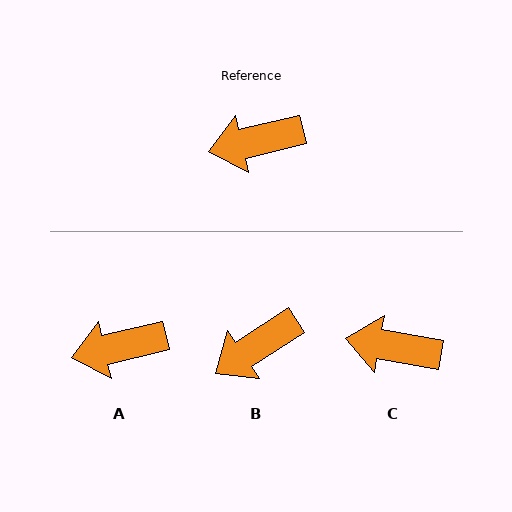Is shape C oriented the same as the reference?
No, it is off by about 23 degrees.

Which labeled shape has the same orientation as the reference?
A.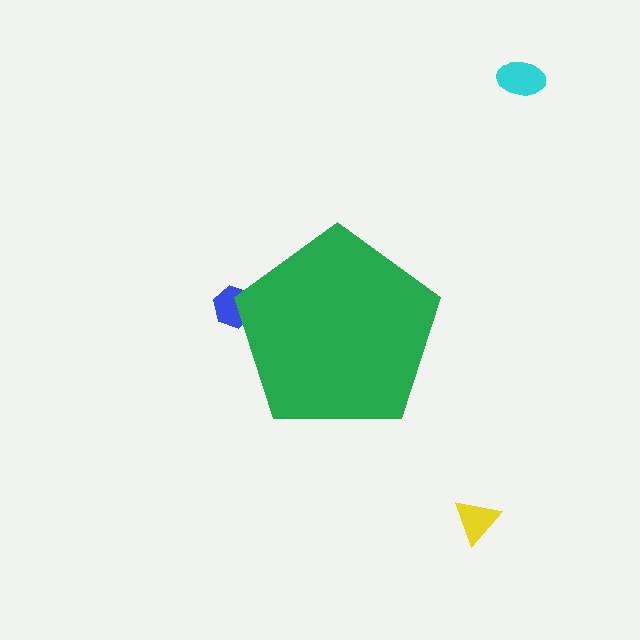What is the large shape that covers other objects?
A green pentagon.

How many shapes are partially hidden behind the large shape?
1 shape is partially hidden.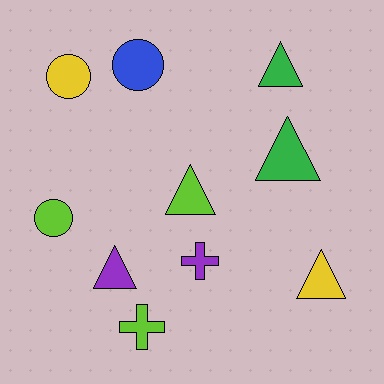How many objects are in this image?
There are 10 objects.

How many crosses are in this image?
There are 2 crosses.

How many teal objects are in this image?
There are no teal objects.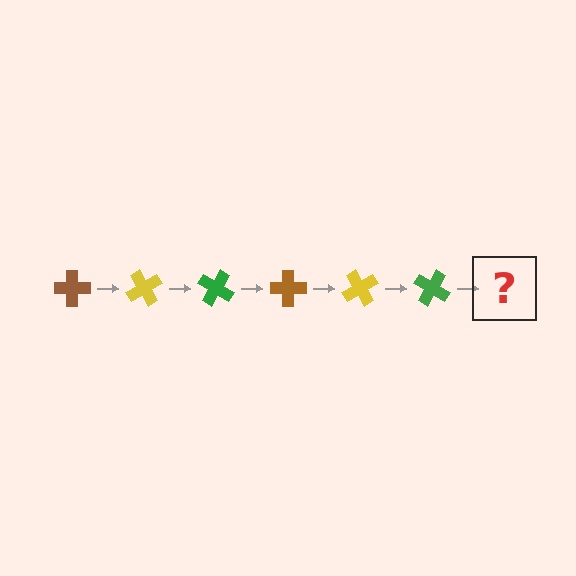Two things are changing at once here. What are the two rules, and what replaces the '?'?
The two rules are that it rotates 60 degrees each step and the color cycles through brown, yellow, and green. The '?' should be a brown cross, rotated 360 degrees from the start.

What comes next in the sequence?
The next element should be a brown cross, rotated 360 degrees from the start.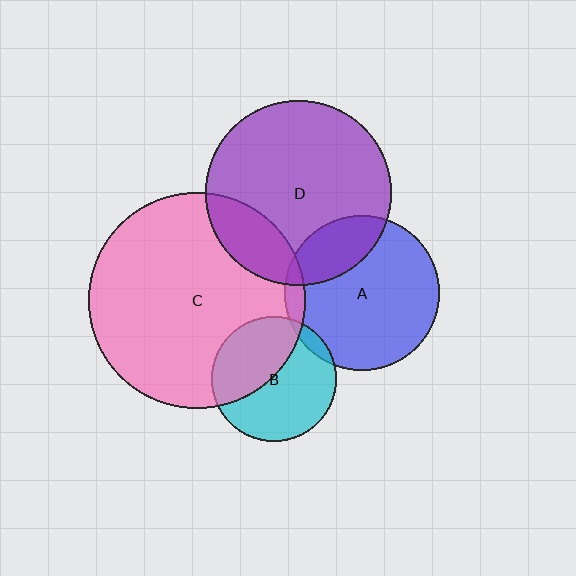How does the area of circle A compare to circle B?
Approximately 1.6 times.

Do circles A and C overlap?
Yes.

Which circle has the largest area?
Circle C (pink).